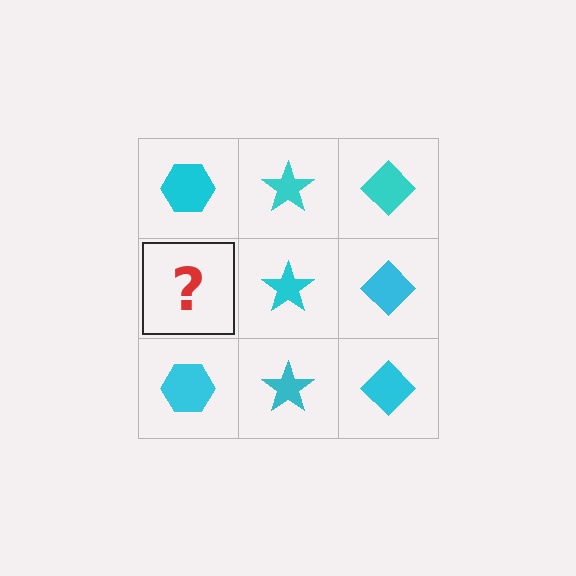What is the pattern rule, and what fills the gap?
The rule is that each column has a consistent shape. The gap should be filled with a cyan hexagon.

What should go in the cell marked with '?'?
The missing cell should contain a cyan hexagon.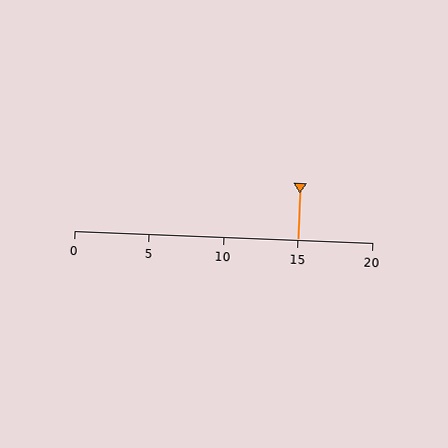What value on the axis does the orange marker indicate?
The marker indicates approximately 15.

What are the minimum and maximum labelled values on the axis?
The axis runs from 0 to 20.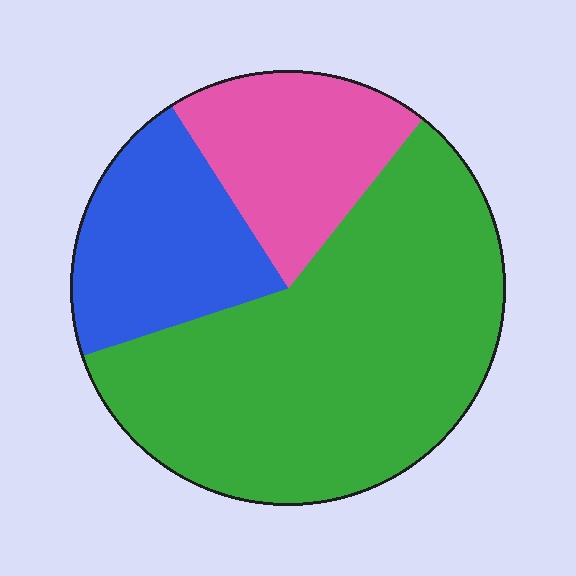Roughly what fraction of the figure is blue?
Blue takes up about one fifth (1/5) of the figure.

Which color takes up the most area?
Green, at roughly 60%.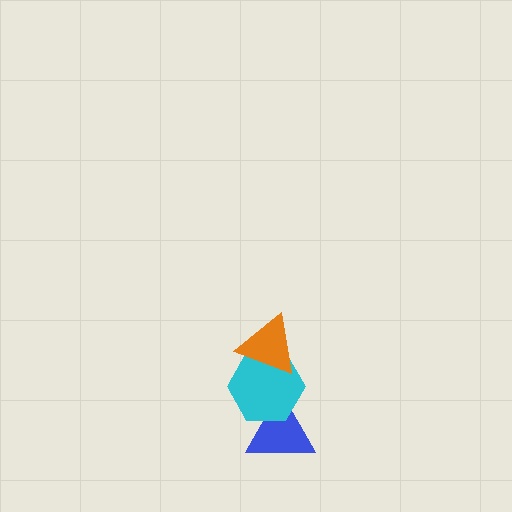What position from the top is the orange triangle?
The orange triangle is 1st from the top.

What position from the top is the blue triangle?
The blue triangle is 3rd from the top.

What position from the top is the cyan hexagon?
The cyan hexagon is 2nd from the top.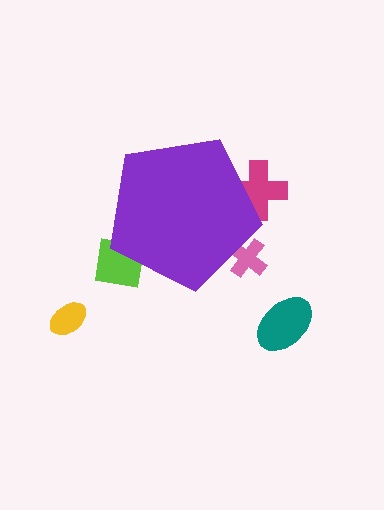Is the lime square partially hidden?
Yes, the lime square is partially hidden behind the purple pentagon.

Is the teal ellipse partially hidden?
No, the teal ellipse is fully visible.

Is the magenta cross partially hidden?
Yes, the magenta cross is partially hidden behind the purple pentagon.